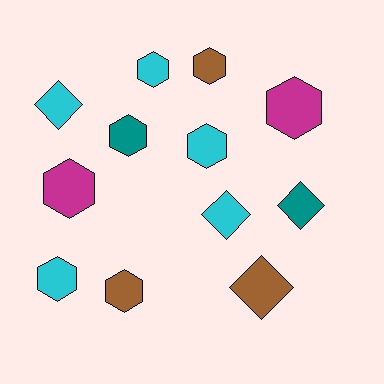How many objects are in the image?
There are 12 objects.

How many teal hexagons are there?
There is 1 teal hexagon.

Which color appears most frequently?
Cyan, with 5 objects.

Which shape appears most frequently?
Hexagon, with 8 objects.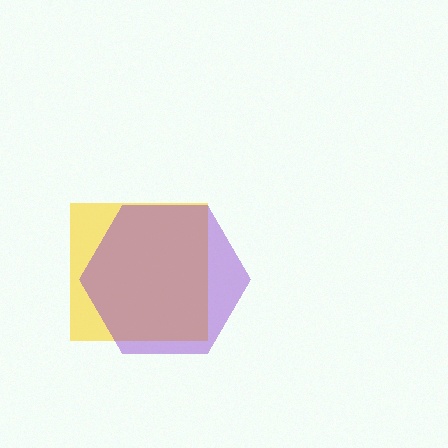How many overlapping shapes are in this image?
There are 2 overlapping shapes in the image.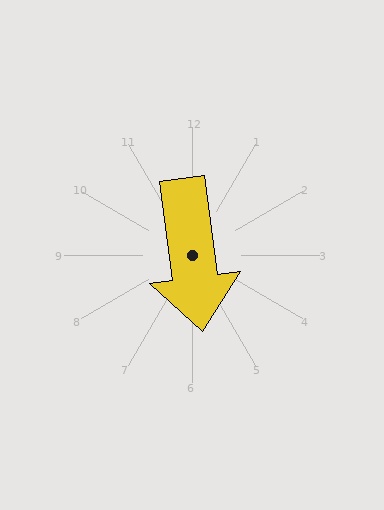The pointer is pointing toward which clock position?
Roughly 6 o'clock.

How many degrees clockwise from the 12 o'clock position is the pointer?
Approximately 173 degrees.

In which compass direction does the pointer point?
South.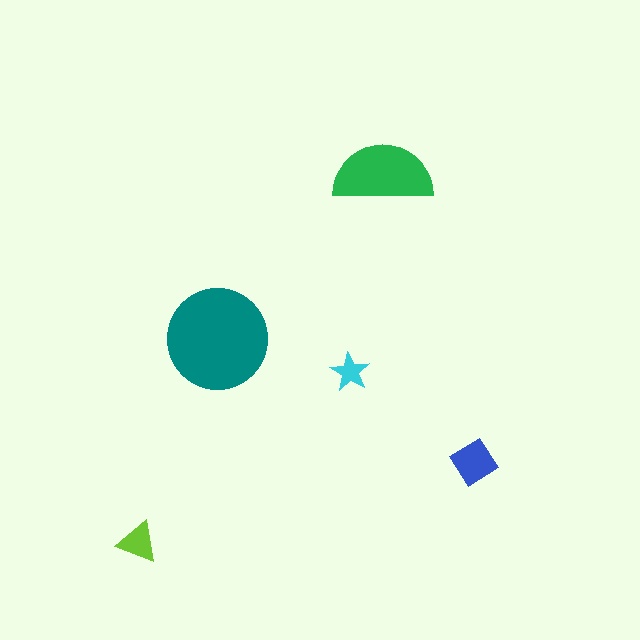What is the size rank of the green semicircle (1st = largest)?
2nd.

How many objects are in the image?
There are 5 objects in the image.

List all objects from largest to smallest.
The teal circle, the green semicircle, the blue diamond, the lime triangle, the cyan star.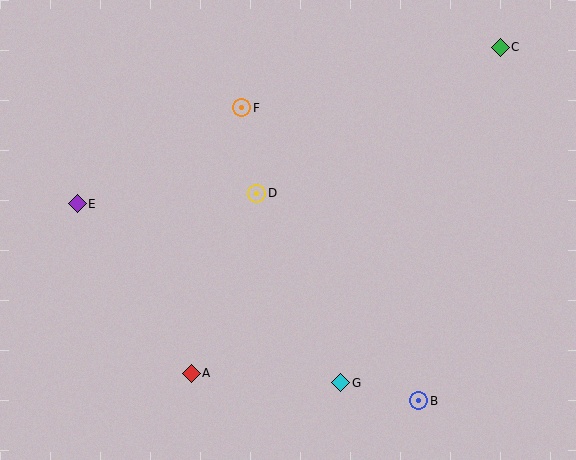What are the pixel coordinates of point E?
Point E is at (77, 204).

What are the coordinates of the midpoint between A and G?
The midpoint between A and G is at (266, 378).